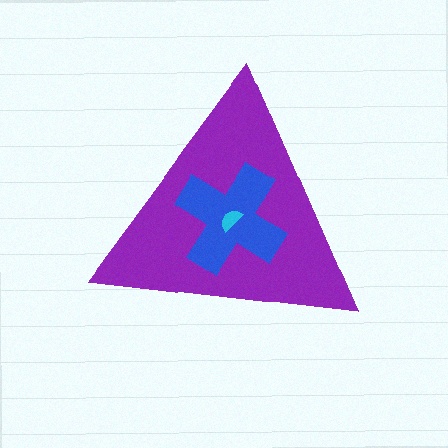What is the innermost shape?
The cyan semicircle.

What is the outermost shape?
The purple triangle.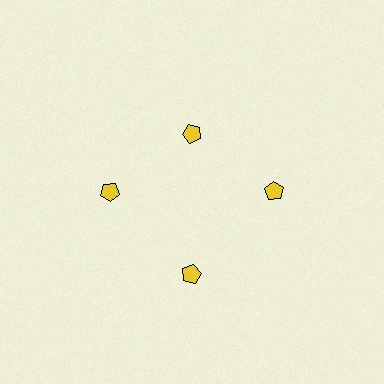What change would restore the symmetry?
The symmetry would be restored by moving it outward, back onto the ring so that all 4 pentagons sit at equal angles and equal distance from the center.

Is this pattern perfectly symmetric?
No. The 4 yellow pentagons are arranged in a ring, but one element near the 12 o'clock position is pulled inward toward the center, breaking the 4-fold rotational symmetry.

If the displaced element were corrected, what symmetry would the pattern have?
It would have 4-fold rotational symmetry — the pattern would map onto itself every 90 degrees.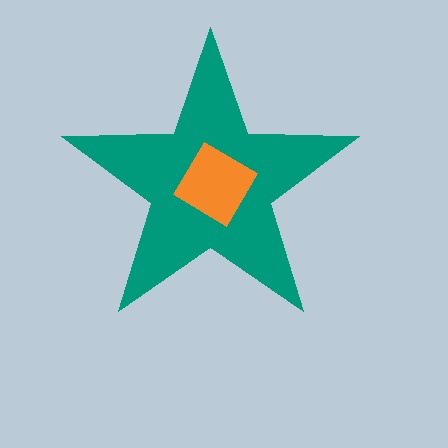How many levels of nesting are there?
2.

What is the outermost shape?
The teal star.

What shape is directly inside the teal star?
The orange diamond.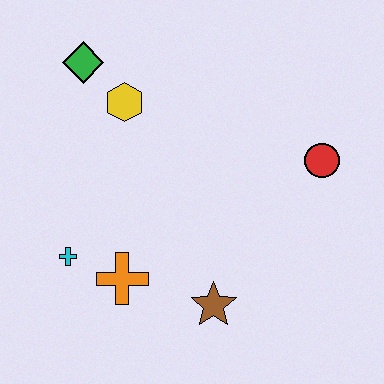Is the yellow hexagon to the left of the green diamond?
No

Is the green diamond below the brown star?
No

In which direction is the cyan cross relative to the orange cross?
The cyan cross is to the left of the orange cross.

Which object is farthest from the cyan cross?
The red circle is farthest from the cyan cross.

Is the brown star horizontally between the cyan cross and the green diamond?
No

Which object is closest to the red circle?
The brown star is closest to the red circle.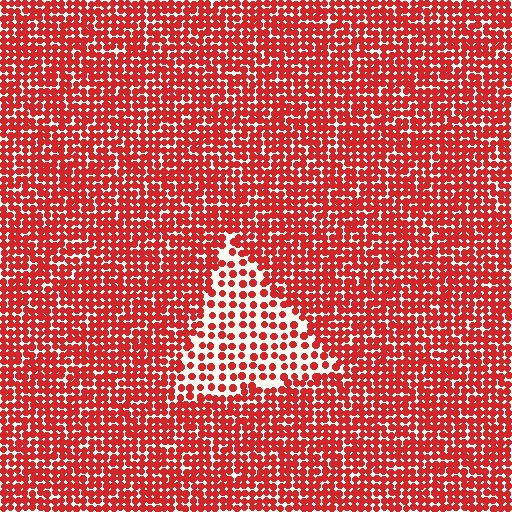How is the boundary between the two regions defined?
The boundary is defined by a change in element density (approximately 2.0x ratio). All elements are the same color, size, and shape.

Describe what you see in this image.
The image contains small red elements arranged at two different densities. A triangle-shaped region is visible where the elements are less densely packed than the surrounding area.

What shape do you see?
I see a triangle.